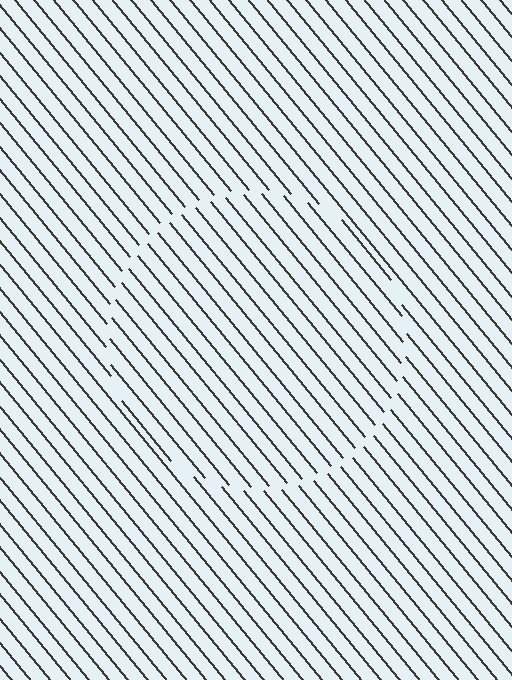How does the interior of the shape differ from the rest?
The interior of the shape contains the same grating, shifted by half a period — the contour is defined by the phase discontinuity where line-ends from the inner and outer gratings abut.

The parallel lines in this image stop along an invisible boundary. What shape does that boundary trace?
An illusory circle. The interior of the shape contains the same grating, shifted by half a period — the contour is defined by the phase discontinuity where line-ends from the inner and outer gratings abut.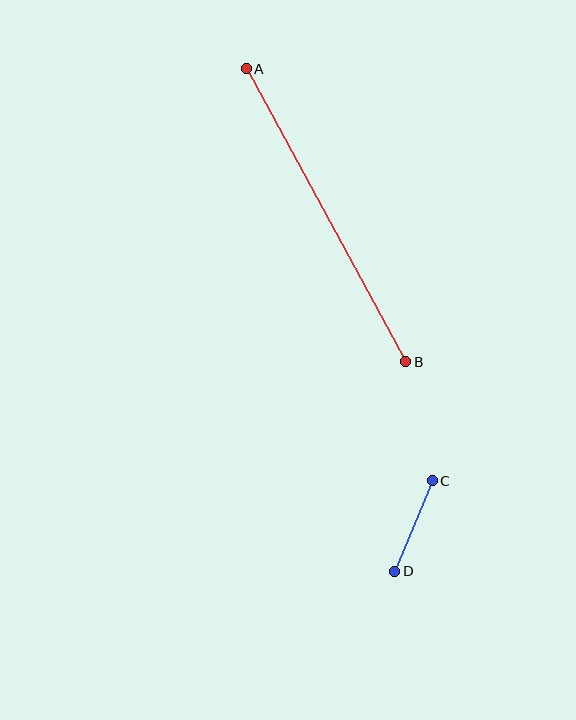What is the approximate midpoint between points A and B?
The midpoint is at approximately (326, 215) pixels.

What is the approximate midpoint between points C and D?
The midpoint is at approximately (413, 526) pixels.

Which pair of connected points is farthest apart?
Points A and B are farthest apart.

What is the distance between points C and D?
The distance is approximately 98 pixels.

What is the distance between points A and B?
The distance is approximately 333 pixels.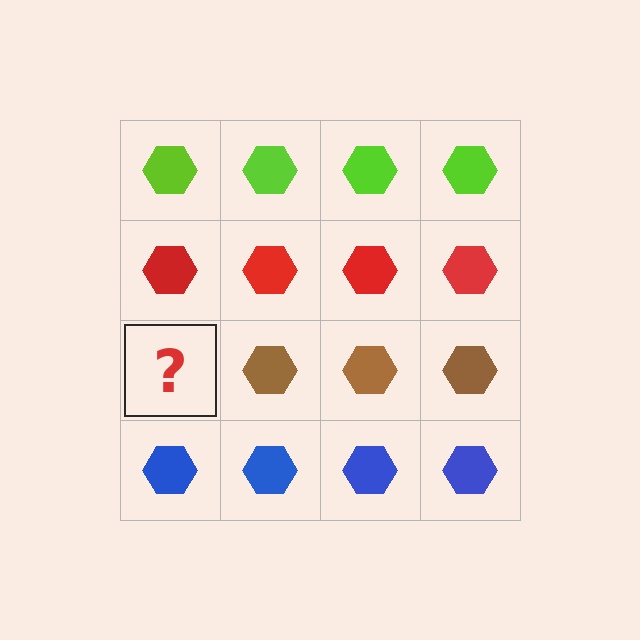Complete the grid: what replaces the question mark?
The question mark should be replaced with a brown hexagon.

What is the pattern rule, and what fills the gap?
The rule is that each row has a consistent color. The gap should be filled with a brown hexagon.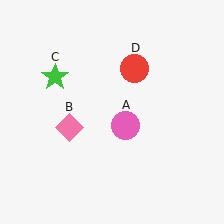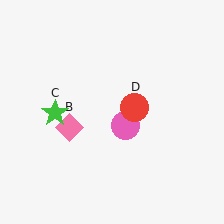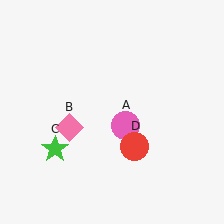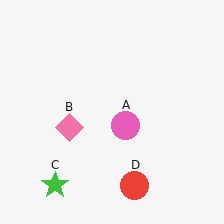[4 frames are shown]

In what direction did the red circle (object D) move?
The red circle (object D) moved down.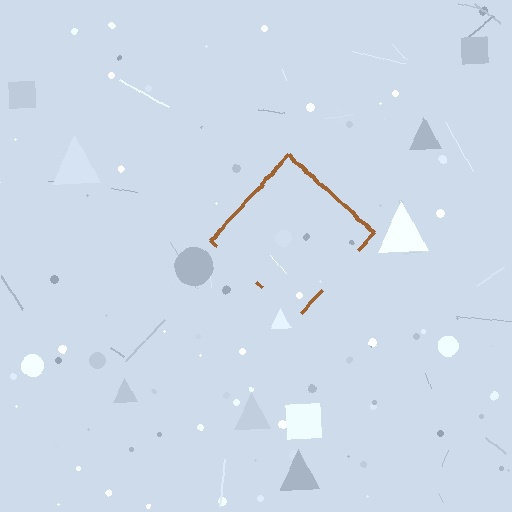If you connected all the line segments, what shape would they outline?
They would outline a diamond.